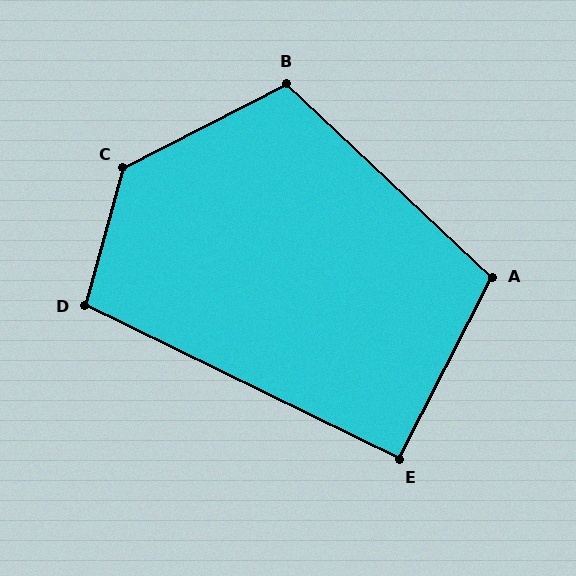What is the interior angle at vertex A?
Approximately 106 degrees (obtuse).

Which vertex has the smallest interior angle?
E, at approximately 91 degrees.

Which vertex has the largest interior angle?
C, at approximately 133 degrees.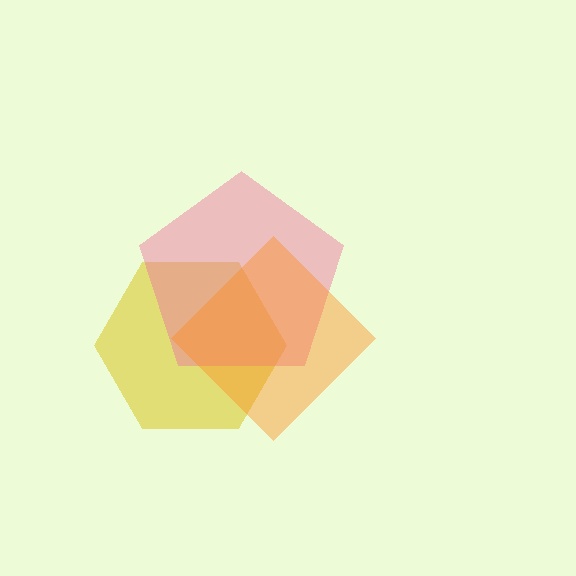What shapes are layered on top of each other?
The layered shapes are: a yellow hexagon, a pink pentagon, an orange diamond.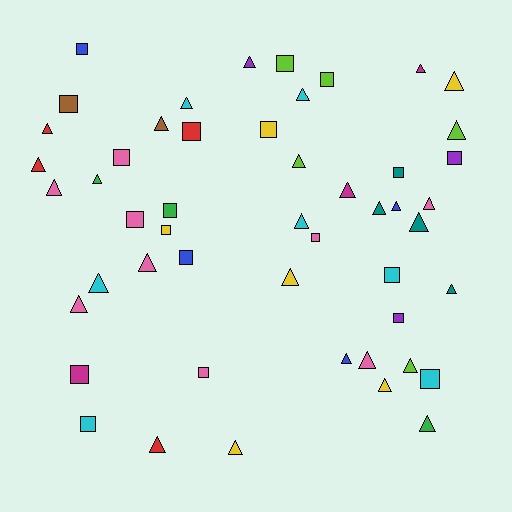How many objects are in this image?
There are 50 objects.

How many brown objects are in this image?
There are 2 brown objects.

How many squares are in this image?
There are 20 squares.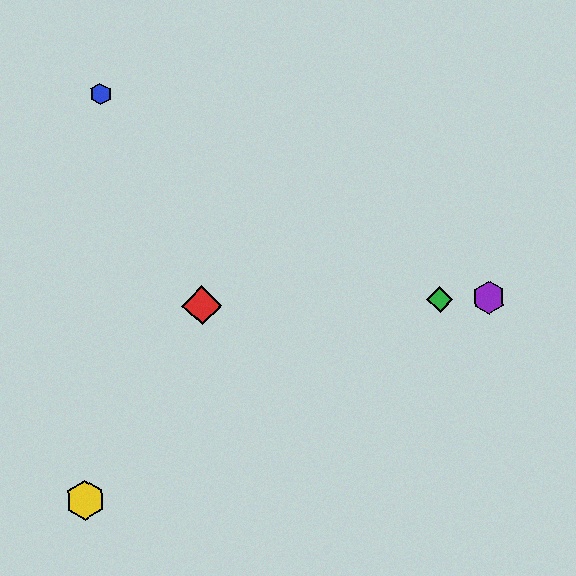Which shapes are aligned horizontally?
The red diamond, the green diamond, the purple hexagon are aligned horizontally.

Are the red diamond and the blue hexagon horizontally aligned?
No, the red diamond is at y≈306 and the blue hexagon is at y≈94.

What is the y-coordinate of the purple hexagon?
The purple hexagon is at y≈298.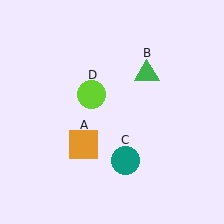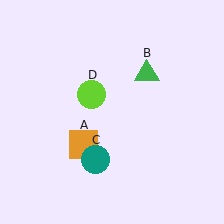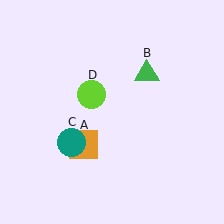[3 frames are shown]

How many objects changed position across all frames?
1 object changed position: teal circle (object C).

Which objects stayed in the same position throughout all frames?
Orange square (object A) and green triangle (object B) and lime circle (object D) remained stationary.